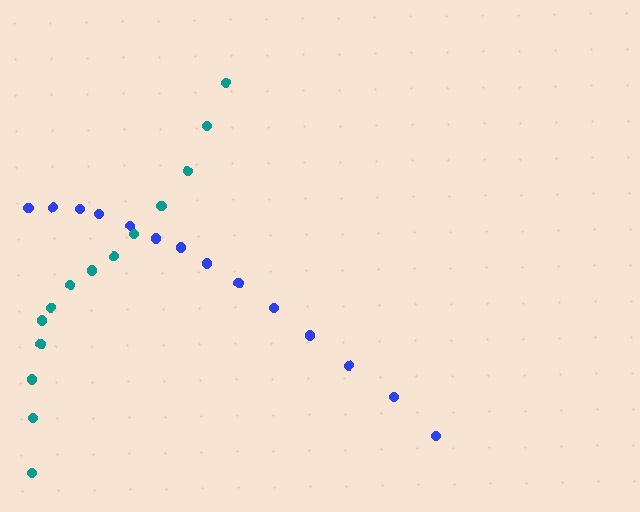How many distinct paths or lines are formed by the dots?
There are 2 distinct paths.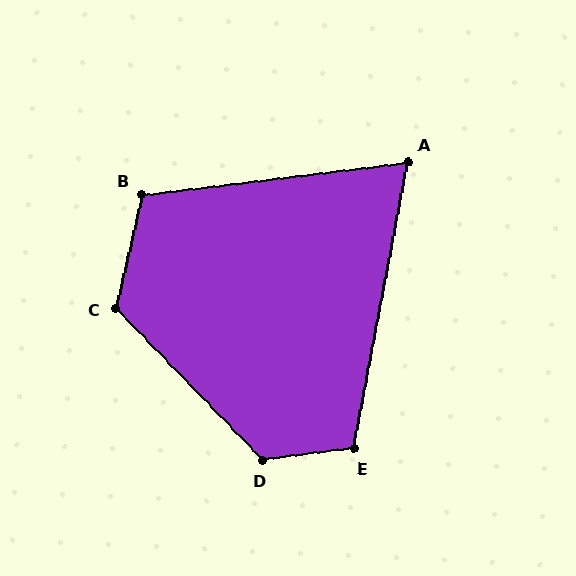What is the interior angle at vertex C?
Approximately 123 degrees (obtuse).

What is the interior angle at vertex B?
Approximately 110 degrees (obtuse).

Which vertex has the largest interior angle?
D, at approximately 127 degrees.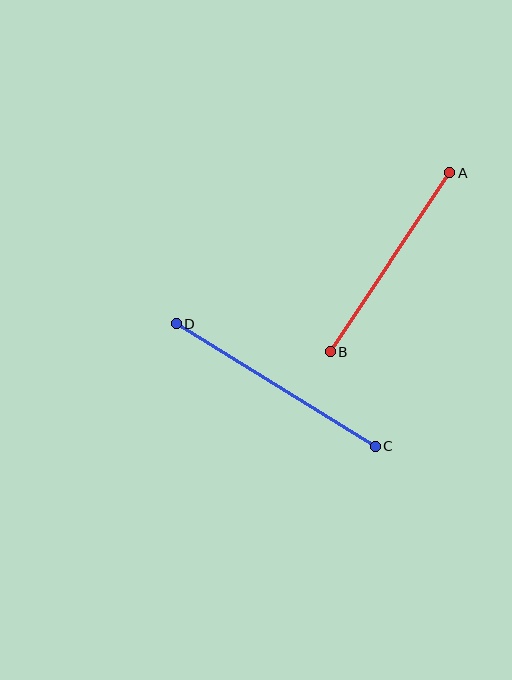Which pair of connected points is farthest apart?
Points C and D are farthest apart.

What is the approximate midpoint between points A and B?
The midpoint is at approximately (390, 262) pixels.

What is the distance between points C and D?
The distance is approximately 234 pixels.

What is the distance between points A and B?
The distance is approximately 215 pixels.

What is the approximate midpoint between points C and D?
The midpoint is at approximately (276, 385) pixels.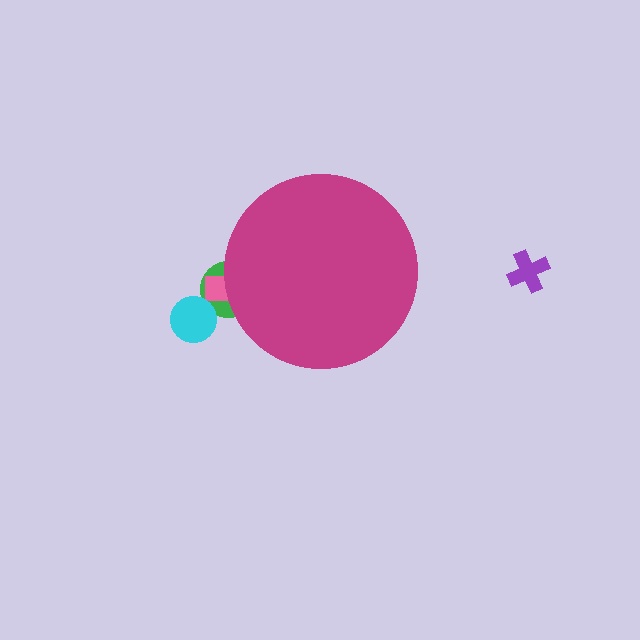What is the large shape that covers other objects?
A magenta circle.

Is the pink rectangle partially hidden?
Yes, the pink rectangle is partially hidden behind the magenta circle.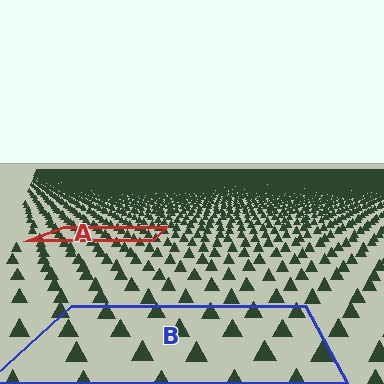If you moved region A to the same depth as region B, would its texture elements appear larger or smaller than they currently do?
They would appear larger. At a closer depth, the same texture elements are projected at a bigger on-screen size.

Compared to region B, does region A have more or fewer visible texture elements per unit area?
Region A has more texture elements per unit area — they are packed more densely because it is farther away.